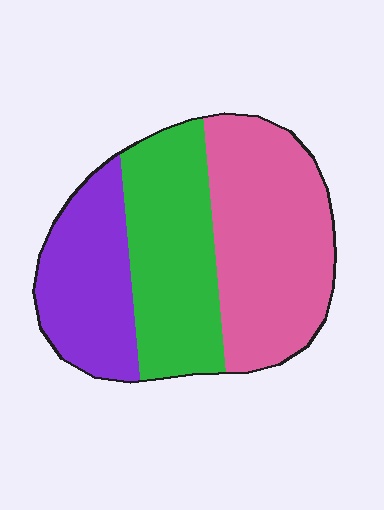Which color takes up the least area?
Purple, at roughly 25%.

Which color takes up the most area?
Pink, at roughly 40%.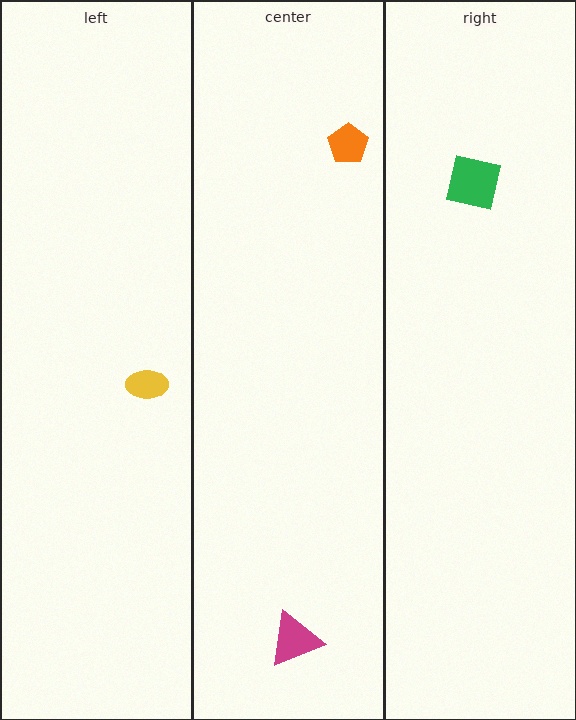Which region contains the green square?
The right region.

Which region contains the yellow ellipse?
The left region.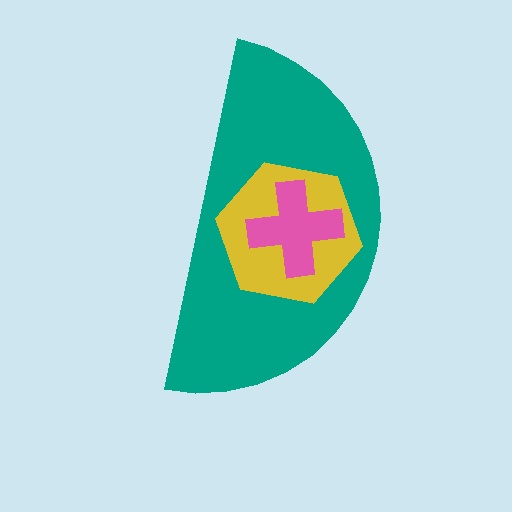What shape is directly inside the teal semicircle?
The yellow hexagon.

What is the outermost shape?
The teal semicircle.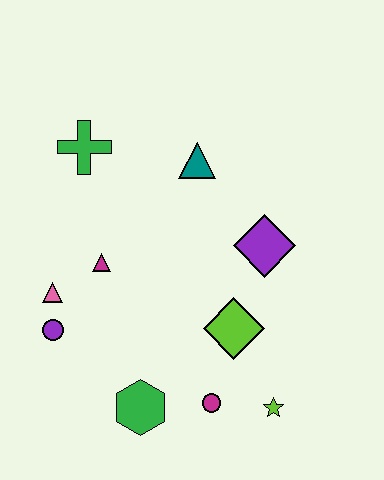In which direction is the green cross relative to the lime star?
The green cross is above the lime star.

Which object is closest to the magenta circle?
The lime star is closest to the magenta circle.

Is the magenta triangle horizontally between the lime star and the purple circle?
Yes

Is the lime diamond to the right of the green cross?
Yes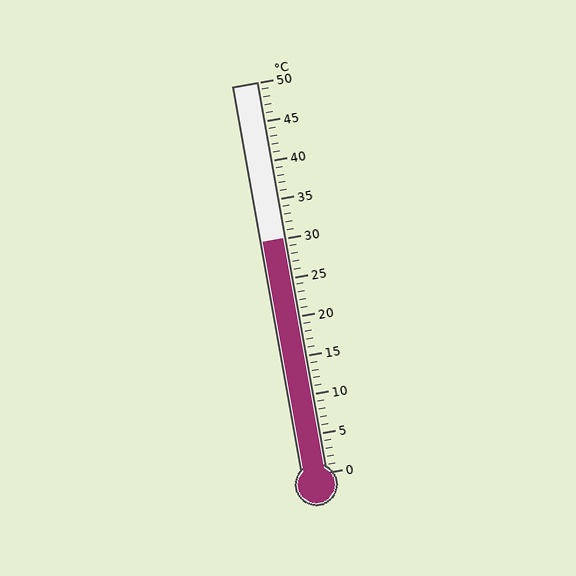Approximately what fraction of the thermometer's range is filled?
The thermometer is filled to approximately 60% of its range.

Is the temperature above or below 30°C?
The temperature is at 30°C.